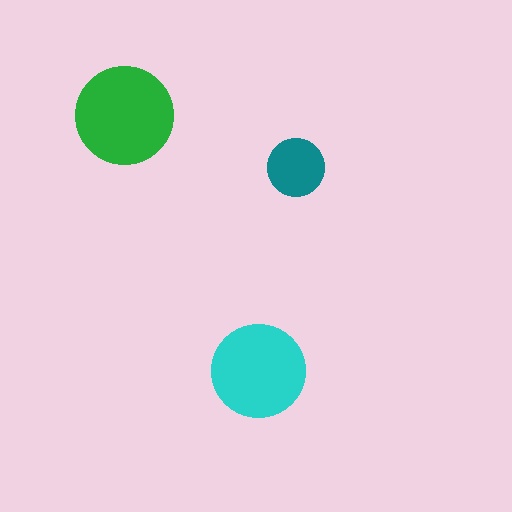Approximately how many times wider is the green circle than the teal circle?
About 1.5 times wider.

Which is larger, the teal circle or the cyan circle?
The cyan one.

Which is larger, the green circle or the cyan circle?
The green one.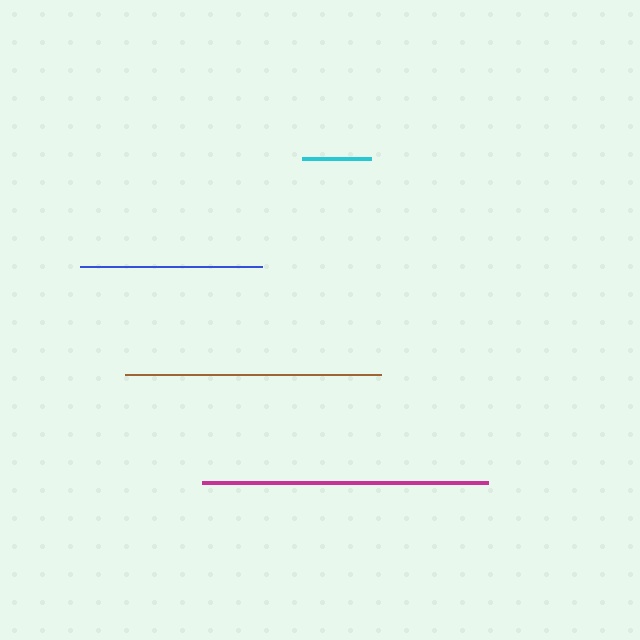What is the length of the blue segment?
The blue segment is approximately 182 pixels long.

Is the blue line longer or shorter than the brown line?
The brown line is longer than the blue line.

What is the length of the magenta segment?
The magenta segment is approximately 285 pixels long.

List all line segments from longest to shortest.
From longest to shortest: magenta, brown, blue, cyan.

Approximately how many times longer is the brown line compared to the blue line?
The brown line is approximately 1.4 times the length of the blue line.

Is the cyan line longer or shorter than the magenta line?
The magenta line is longer than the cyan line.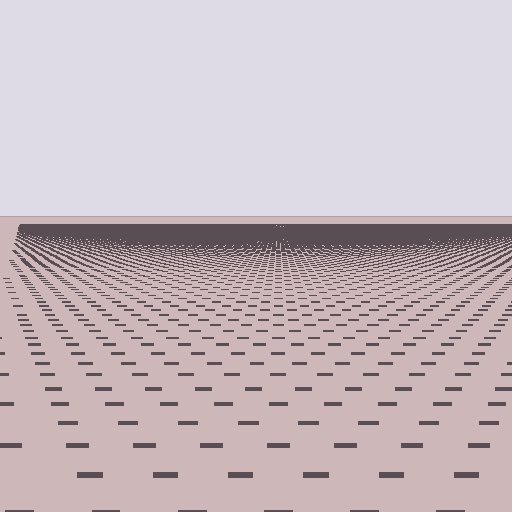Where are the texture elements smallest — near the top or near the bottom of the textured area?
Near the top.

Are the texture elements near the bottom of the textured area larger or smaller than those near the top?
Larger. Near the bottom, elements are closer to the viewer and appear at a bigger on-screen size.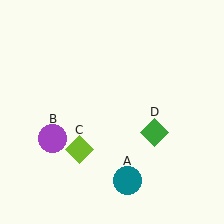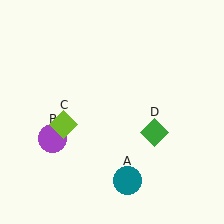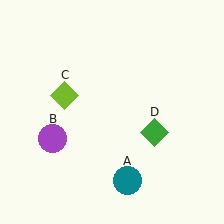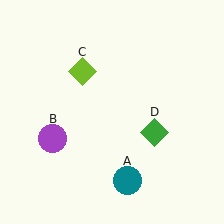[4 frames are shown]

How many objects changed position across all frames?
1 object changed position: lime diamond (object C).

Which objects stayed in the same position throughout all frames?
Teal circle (object A) and purple circle (object B) and green diamond (object D) remained stationary.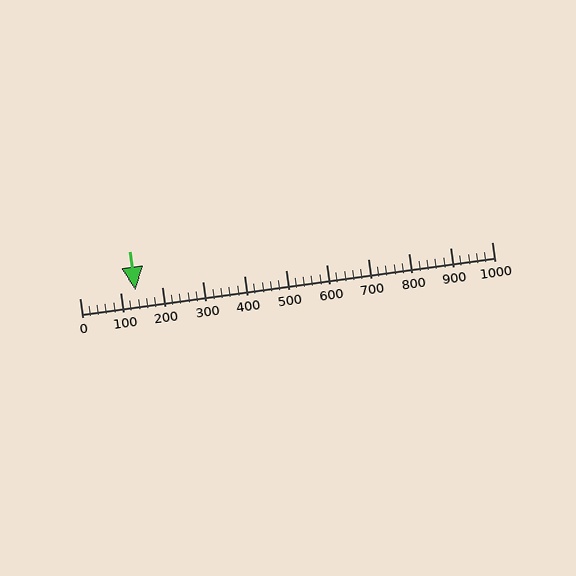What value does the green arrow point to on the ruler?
The green arrow points to approximately 135.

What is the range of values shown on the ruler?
The ruler shows values from 0 to 1000.